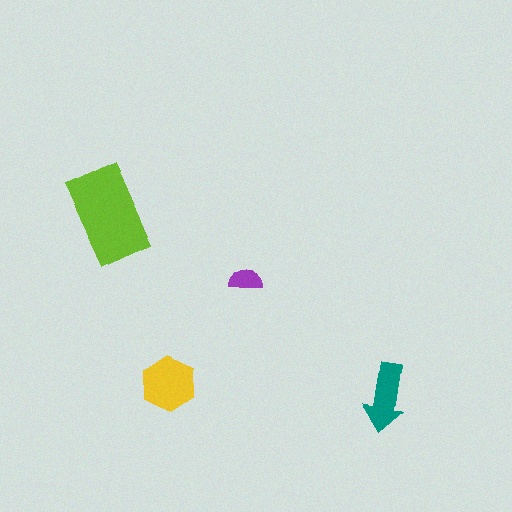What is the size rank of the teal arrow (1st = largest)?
3rd.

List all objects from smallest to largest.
The purple semicircle, the teal arrow, the yellow hexagon, the lime rectangle.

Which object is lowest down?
The teal arrow is bottommost.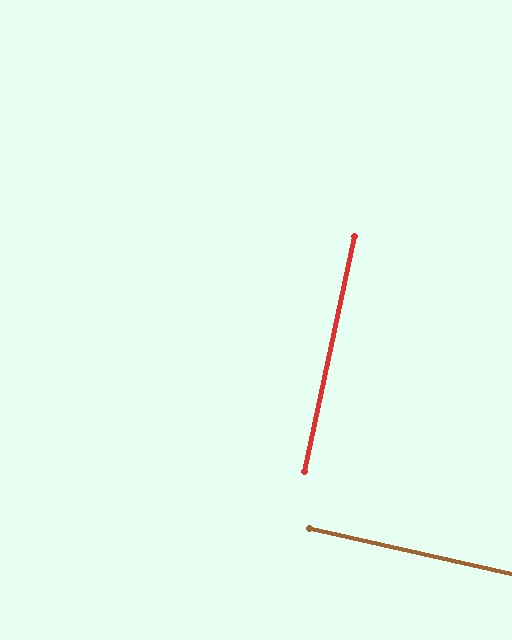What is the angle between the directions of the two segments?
Approximately 89 degrees.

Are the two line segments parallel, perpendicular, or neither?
Perpendicular — they meet at approximately 89°.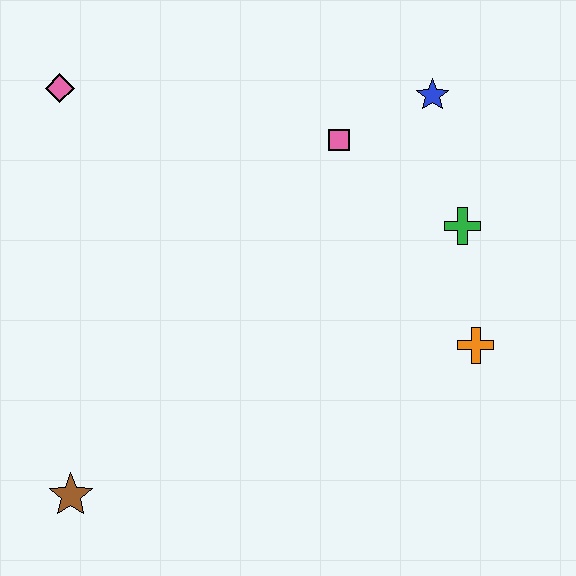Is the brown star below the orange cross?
Yes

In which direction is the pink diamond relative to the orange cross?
The pink diamond is to the left of the orange cross.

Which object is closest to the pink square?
The blue star is closest to the pink square.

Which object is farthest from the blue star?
The brown star is farthest from the blue star.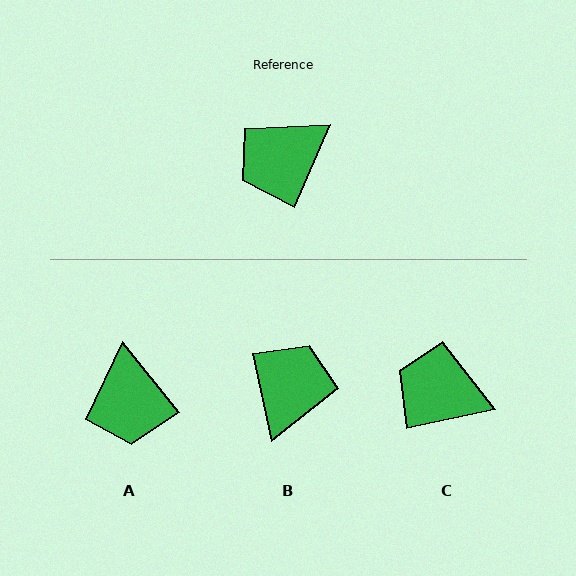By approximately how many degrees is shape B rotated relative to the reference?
Approximately 145 degrees clockwise.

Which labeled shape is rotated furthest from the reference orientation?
B, about 145 degrees away.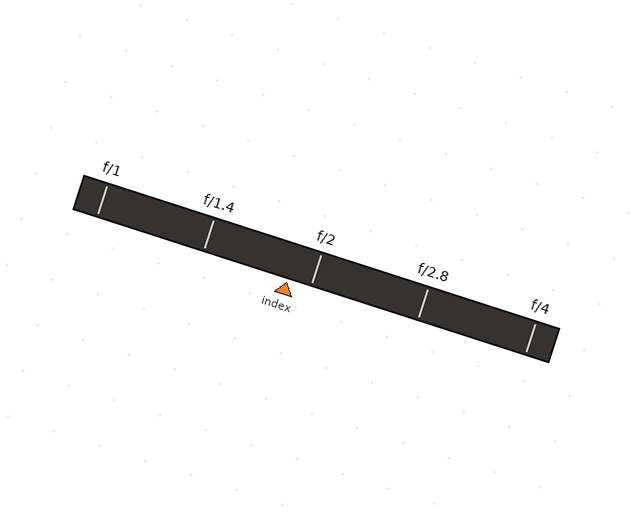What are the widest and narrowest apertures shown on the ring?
The widest aperture shown is f/1 and the narrowest is f/4.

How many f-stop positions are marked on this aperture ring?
There are 5 f-stop positions marked.